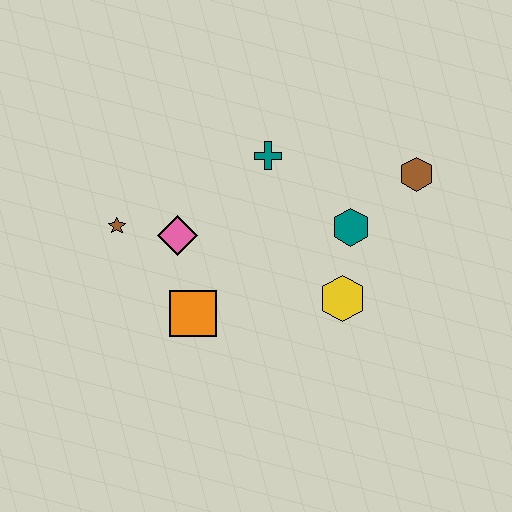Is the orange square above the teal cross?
No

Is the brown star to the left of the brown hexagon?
Yes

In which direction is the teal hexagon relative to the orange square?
The teal hexagon is to the right of the orange square.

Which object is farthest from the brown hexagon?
The brown star is farthest from the brown hexagon.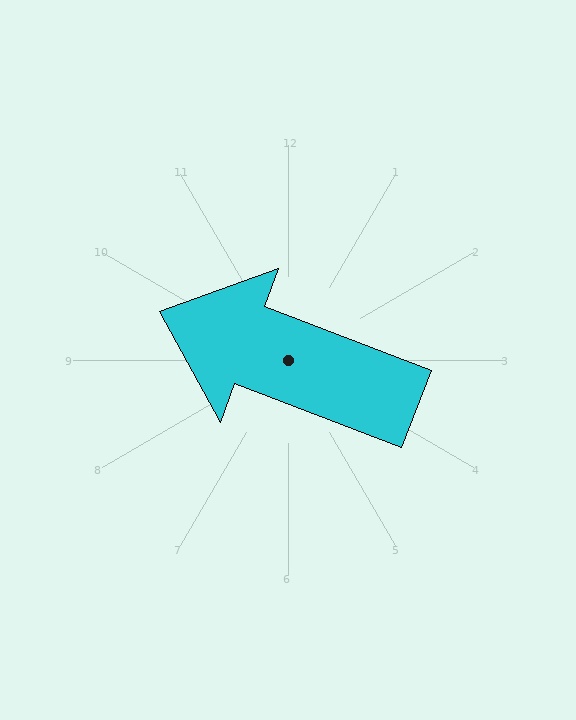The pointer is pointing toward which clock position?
Roughly 10 o'clock.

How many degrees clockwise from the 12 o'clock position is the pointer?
Approximately 291 degrees.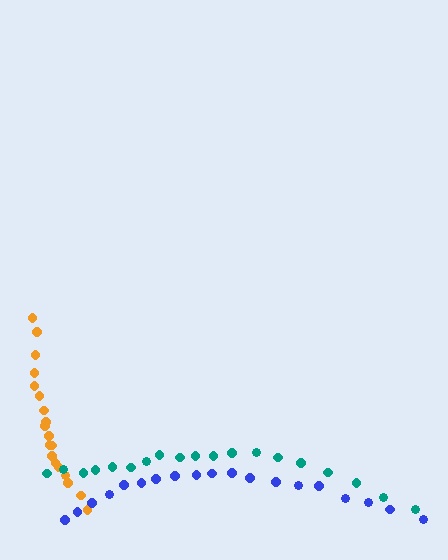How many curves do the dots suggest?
There are 3 distinct paths.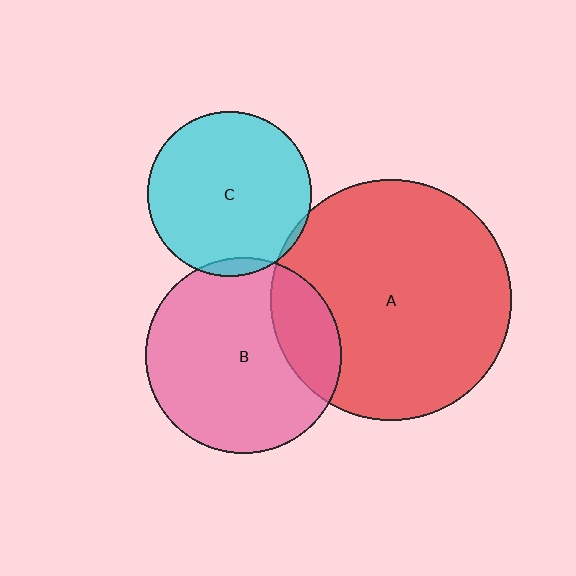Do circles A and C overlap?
Yes.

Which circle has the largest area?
Circle A (red).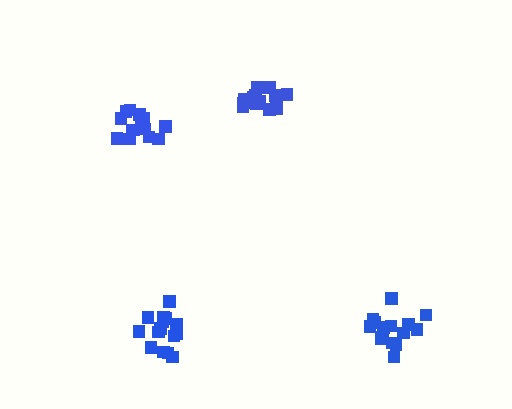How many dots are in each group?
Group 1: 15 dots, Group 2: 15 dots, Group 3: 15 dots, Group 4: 15 dots (60 total).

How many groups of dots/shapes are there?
There are 4 groups.